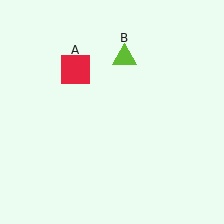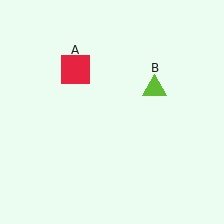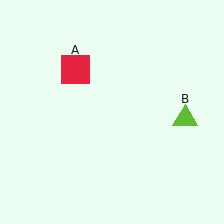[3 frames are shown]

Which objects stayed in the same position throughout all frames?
Red square (object A) remained stationary.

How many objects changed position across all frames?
1 object changed position: lime triangle (object B).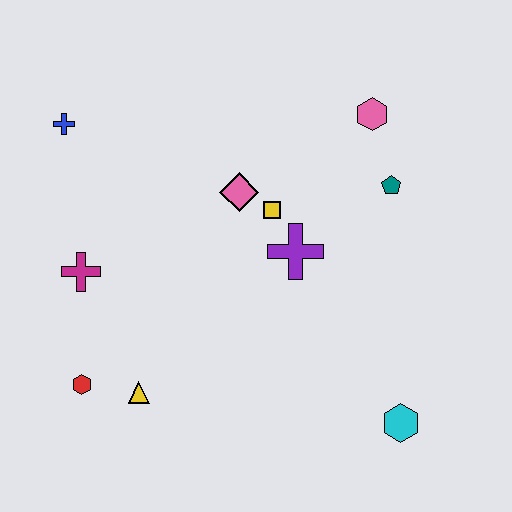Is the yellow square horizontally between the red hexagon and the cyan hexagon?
Yes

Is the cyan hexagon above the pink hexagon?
No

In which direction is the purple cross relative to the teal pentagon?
The purple cross is to the left of the teal pentagon.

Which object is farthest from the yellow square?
The red hexagon is farthest from the yellow square.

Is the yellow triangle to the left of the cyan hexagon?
Yes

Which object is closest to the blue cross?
The magenta cross is closest to the blue cross.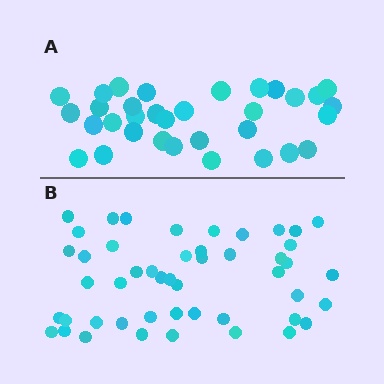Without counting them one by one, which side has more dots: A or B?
Region B (the bottom region) has more dots.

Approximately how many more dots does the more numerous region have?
Region B has approximately 15 more dots than region A.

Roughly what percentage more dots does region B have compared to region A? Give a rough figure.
About 45% more.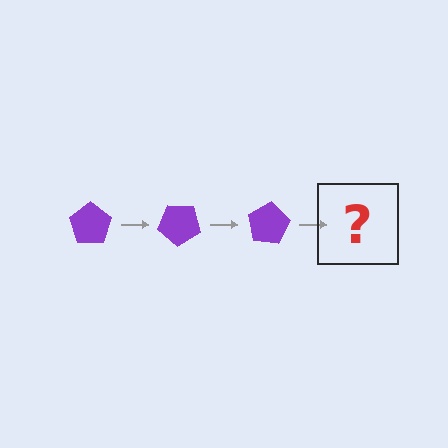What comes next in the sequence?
The next element should be a purple pentagon rotated 120 degrees.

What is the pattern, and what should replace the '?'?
The pattern is that the pentagon rotates 40 degrees each step. The '?' should be a purple pentagon rotated 120 degrees.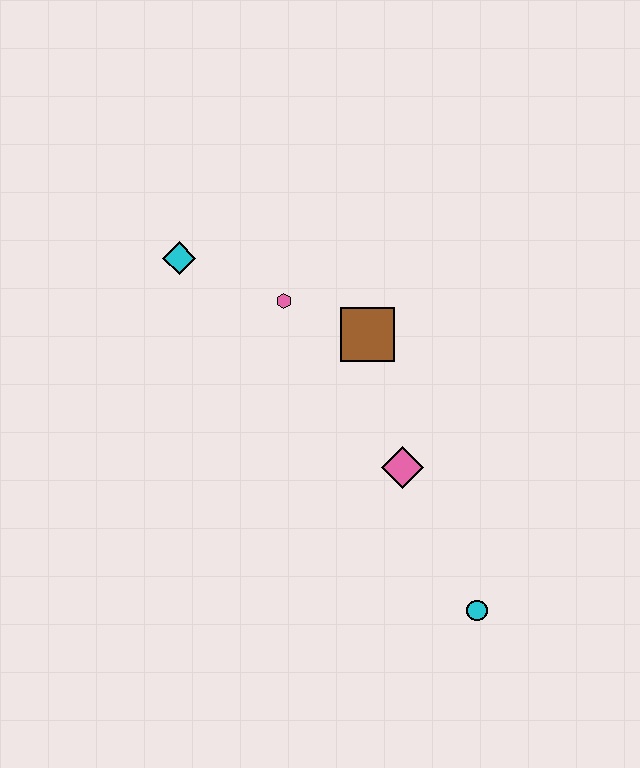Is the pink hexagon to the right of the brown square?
No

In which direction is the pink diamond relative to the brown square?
The pink diamond is below the brown square.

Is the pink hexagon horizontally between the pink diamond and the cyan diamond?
Yes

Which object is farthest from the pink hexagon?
The cyan circle is farthest from the pink hexagon.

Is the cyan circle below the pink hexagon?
Yes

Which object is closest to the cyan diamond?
The pink hexagon is closest to the cyan diamond.